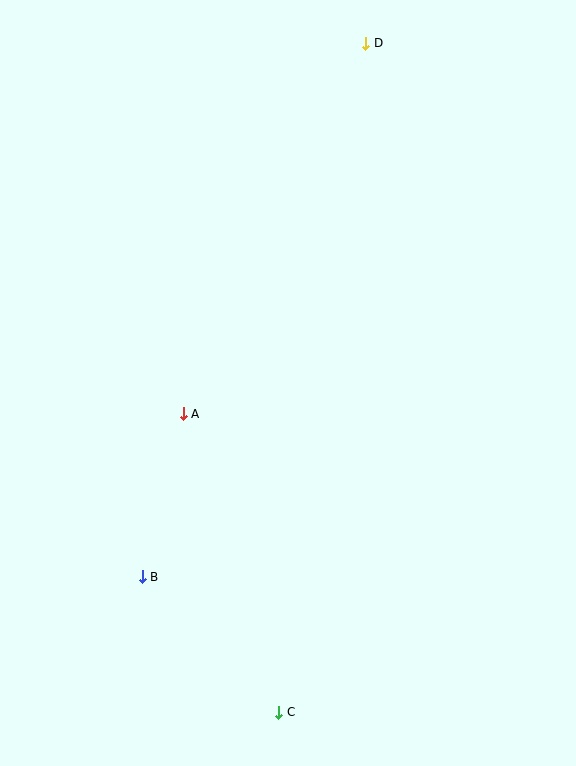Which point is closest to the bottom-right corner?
Point C is closest to the bottom-right corner.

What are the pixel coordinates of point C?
Point C is at (279, 712).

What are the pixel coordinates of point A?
Point A is at (183, 414).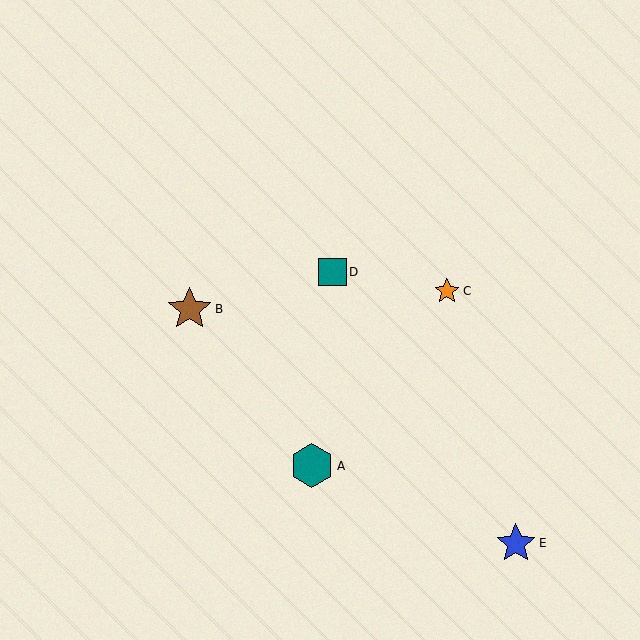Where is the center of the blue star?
The center of the blue star is at (516, 543).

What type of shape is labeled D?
Shape D is a teal square.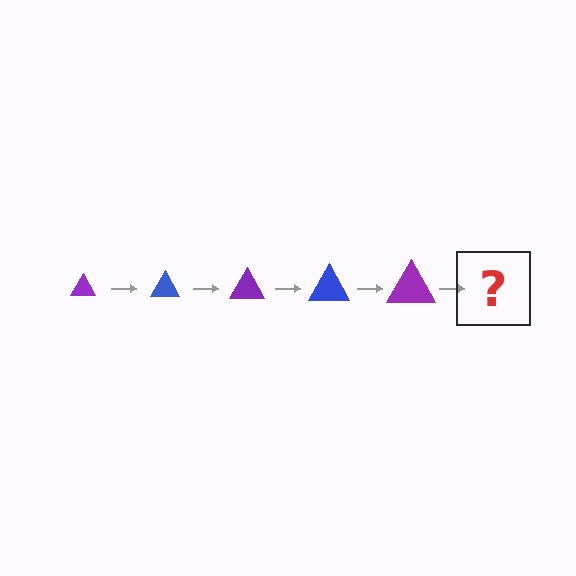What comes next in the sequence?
The next element should be a blue triangle, larger than the previous one.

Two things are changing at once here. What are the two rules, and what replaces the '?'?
The two rules are that the triangle grows larger each step and the color cycles through purple and blue. The '?' should be a blue triangle, larger than the previous one.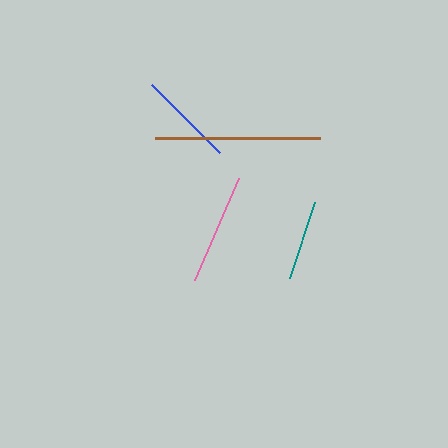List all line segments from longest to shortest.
From longest to shortest: brown, pink, blue, teal.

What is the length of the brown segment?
The brown segment is approximately 165 pixels long.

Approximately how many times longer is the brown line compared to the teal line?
The brown line is approximately 2.1 times the length of the teal line.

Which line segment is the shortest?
The teal line is the shortest at approximately 80 pixels.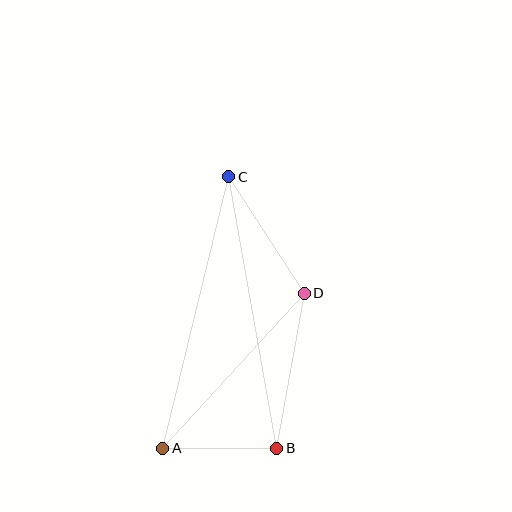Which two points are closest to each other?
Points A and B are closest to each other.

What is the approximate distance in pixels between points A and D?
The distance between A and D is approximately 210 pixels.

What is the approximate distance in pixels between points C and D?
The distance between C and D is approximately 139 pixels.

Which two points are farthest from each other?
Points A and C are farthest from each other.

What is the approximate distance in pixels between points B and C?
The distance between B and C is approximately 276 pixels.